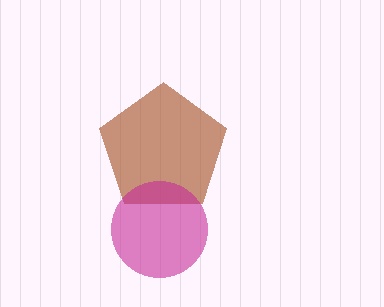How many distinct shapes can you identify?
There are 2 distinct shapes: a brown pentagon, a magenta circle.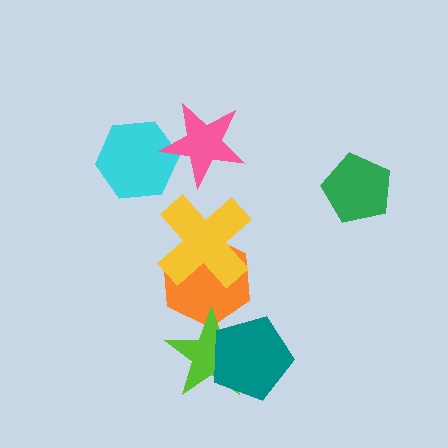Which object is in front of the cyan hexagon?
The pink star is in front of the cyan hexagon.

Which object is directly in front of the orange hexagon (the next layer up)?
The lime star is directly in front of the orange hexagon.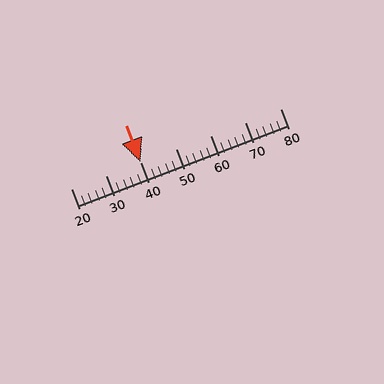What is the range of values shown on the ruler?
The ruler shows values from 20 to 80.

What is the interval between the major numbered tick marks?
The major tick marks are spaced 10 units apart.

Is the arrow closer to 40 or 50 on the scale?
The arrow is closer to 40.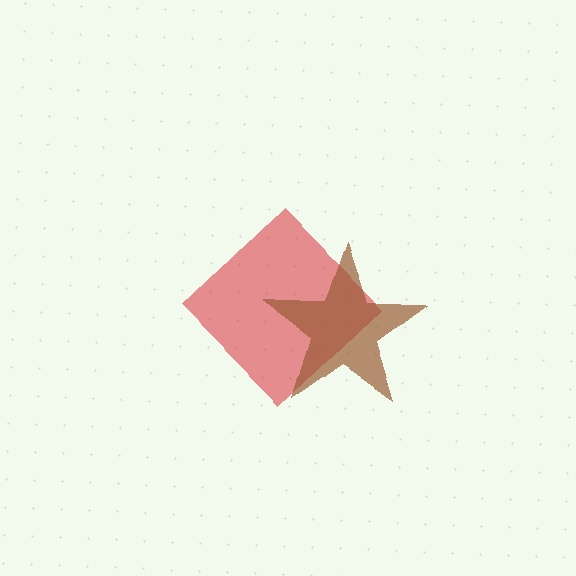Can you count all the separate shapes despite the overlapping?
Yes, there are 2 separate shapes.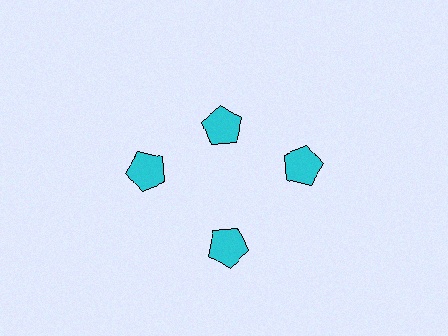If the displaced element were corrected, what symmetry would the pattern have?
It would have 4-fold rotational symmetry — the pattern would map onto itself every 90 degrees.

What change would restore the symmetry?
The symmetry would be restored by moving it outward, back onto the ring so that all 4 pentagons sit at equal angles and equal distance from the center.